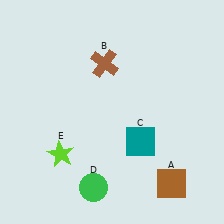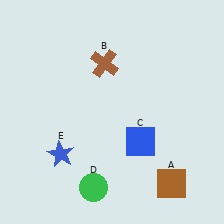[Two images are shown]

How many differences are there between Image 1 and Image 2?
There are 2 differences between the two images.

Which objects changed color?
C changed from teal to blue. E changed from lime to blue.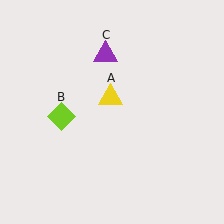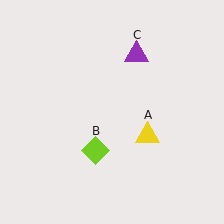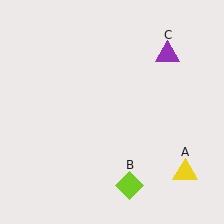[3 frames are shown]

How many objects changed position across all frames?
3 objects changed position: yellow triangle (object A), lime diamond (object B), purple triangle (object C).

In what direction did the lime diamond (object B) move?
The lime diamond (object B) moved down and to the right.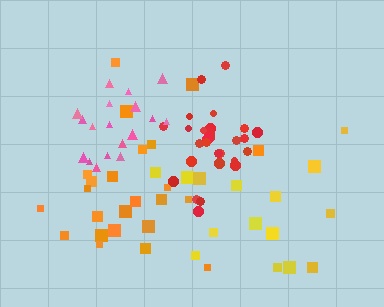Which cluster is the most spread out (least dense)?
Yellow.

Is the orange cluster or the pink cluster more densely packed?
Pink.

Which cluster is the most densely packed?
Red.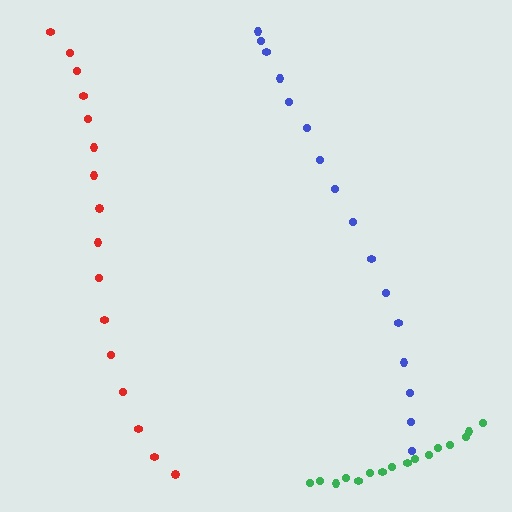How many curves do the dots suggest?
There are 3 distinct paths.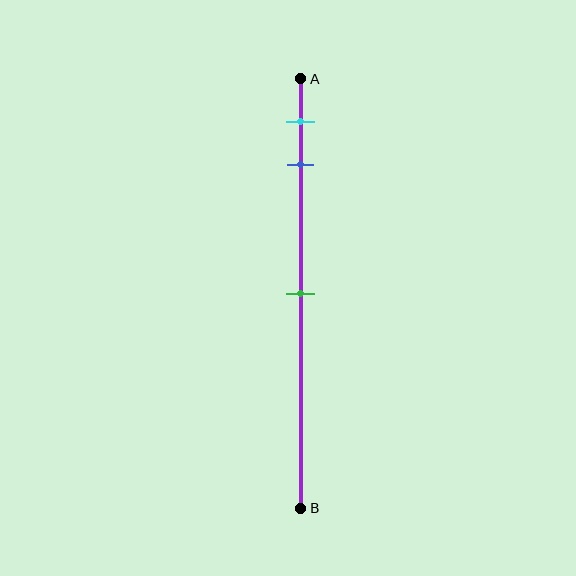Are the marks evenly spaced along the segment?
No, the marks are not evenly spaced.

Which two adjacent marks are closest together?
The cyan and blue marks are the closest adjacent pair.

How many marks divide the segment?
There are 3 marks dividing the segment.